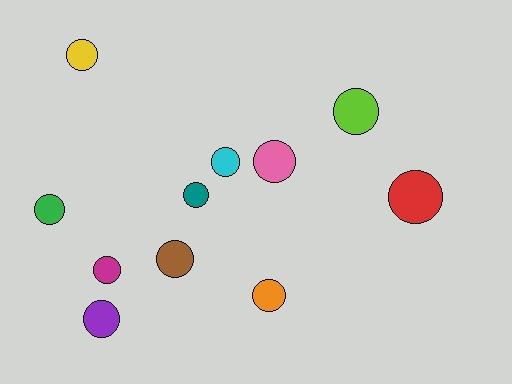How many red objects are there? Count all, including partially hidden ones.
There is 1 red object.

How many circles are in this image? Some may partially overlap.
There are 11 circles.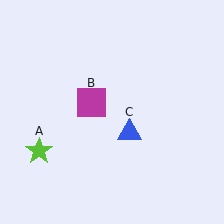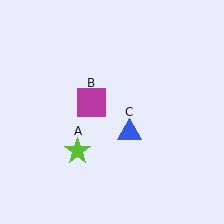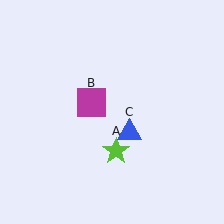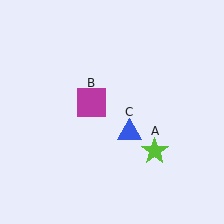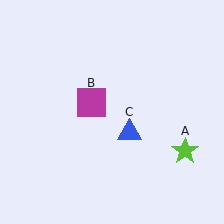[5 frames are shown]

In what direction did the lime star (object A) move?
The lime star (object A) moved right.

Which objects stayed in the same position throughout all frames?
Magenta square (object B) and blue triangle (object C) remained stationary.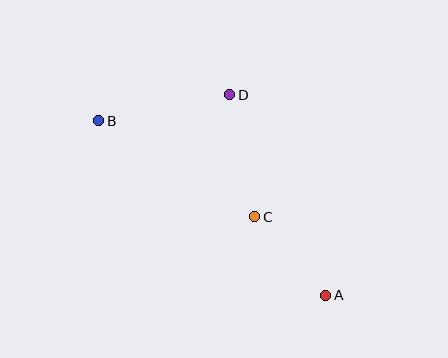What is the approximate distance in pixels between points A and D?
The distance between A and D is approximately 222 pixels.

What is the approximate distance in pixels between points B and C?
The distance between B and C is approximately 183 pixels.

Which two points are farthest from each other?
Points A and B are farthest from each other.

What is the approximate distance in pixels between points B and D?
The distance between B and D is approximately 134 pixels.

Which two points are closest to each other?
Points A and C are closest to each other.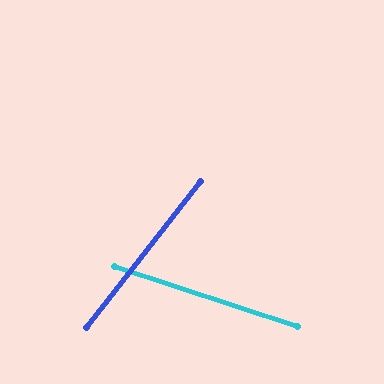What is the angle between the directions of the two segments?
Approximately 70 degrees.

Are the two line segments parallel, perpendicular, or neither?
Neither parallel nor perpendicular — they differ by about 70°.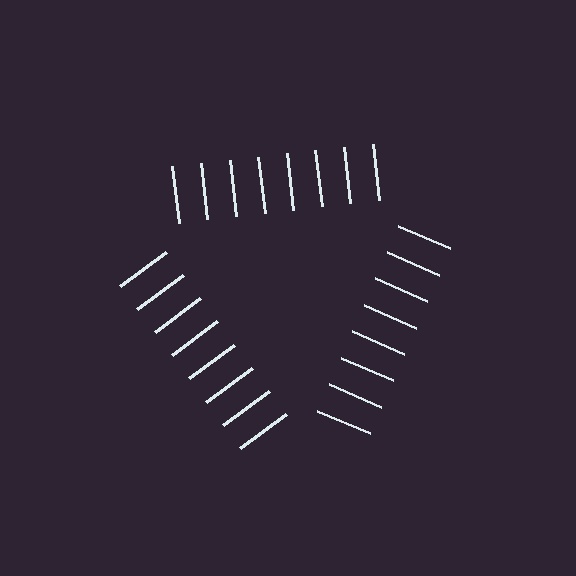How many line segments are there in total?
24 — 8 along each of the 3 edges.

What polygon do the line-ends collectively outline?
An illusory triangle — the line segments terminate on its edges but no continuous stroke is drawn.